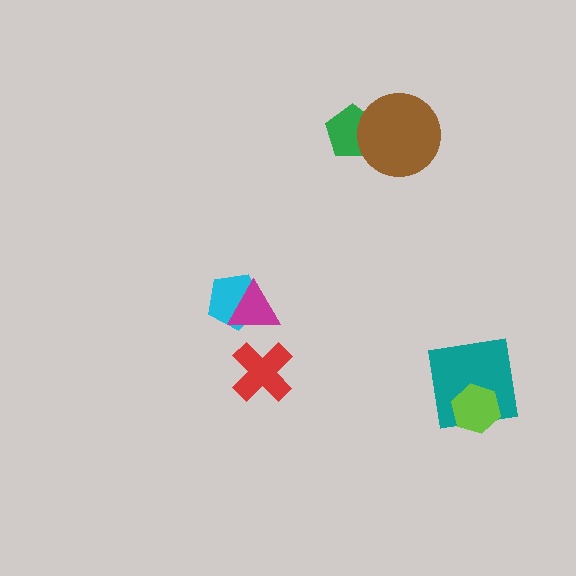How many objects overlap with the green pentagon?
1 object overlaps with the green pentagon.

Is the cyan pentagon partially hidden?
Yes, it is partially covered by another shape.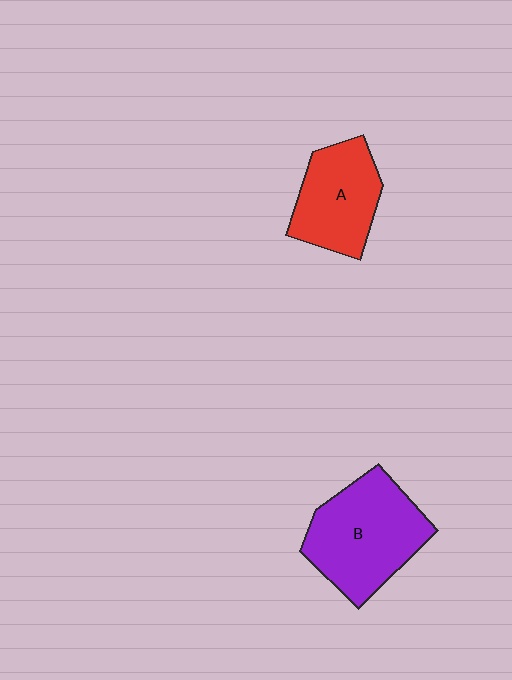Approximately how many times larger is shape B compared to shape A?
Approximately 1.4 times.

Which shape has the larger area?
Shape B (purple).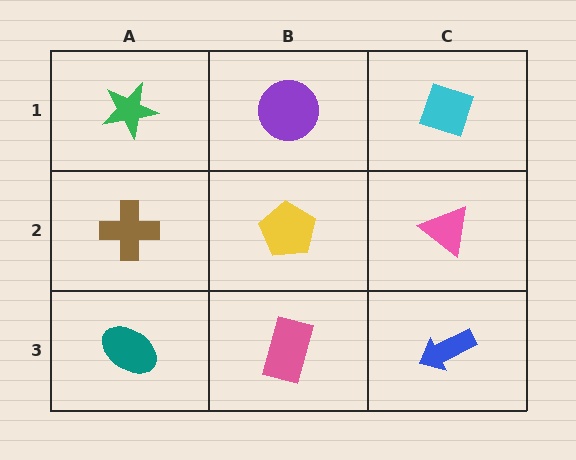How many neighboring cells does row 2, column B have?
4.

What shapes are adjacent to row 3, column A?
A brown cross (row 2, column A), a pink rectangle (row 3, column B).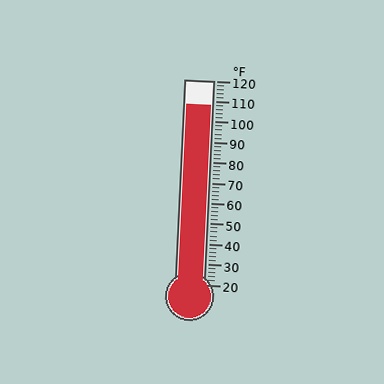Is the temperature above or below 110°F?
The temperature is below 110°F.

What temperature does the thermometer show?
The thermometer shows approximately 108°F.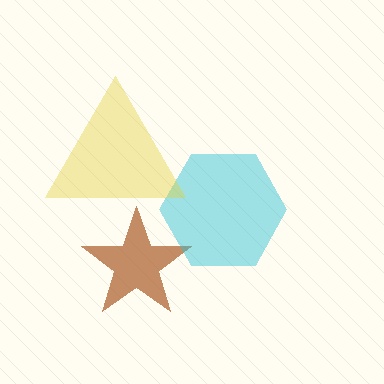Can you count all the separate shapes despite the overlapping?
Yes, there are 3 separate shapes.